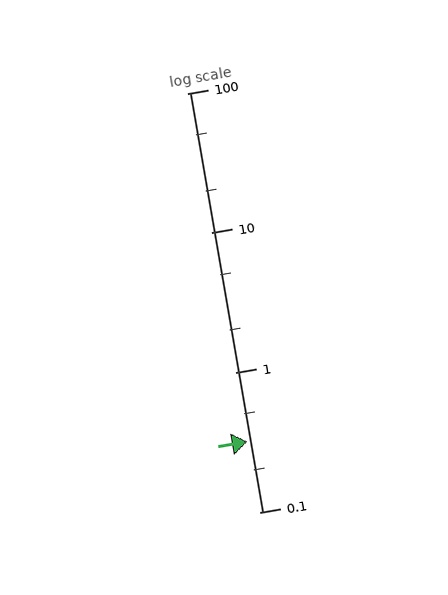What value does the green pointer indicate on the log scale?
The pointer indicates approximately 0.32.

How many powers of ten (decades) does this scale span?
The scale spans 3 decades, from 0.1 to 100.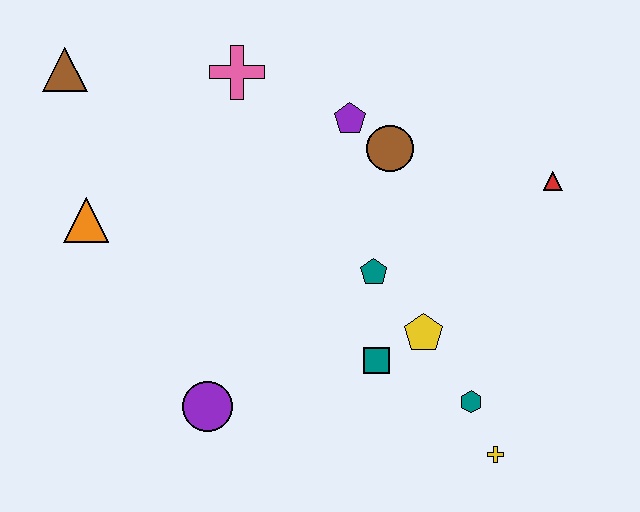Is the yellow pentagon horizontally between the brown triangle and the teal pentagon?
No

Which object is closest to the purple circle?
The teal square is closest to the purple circle.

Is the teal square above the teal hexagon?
Yes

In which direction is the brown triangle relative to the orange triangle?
The brown triangle is above the orange triangle.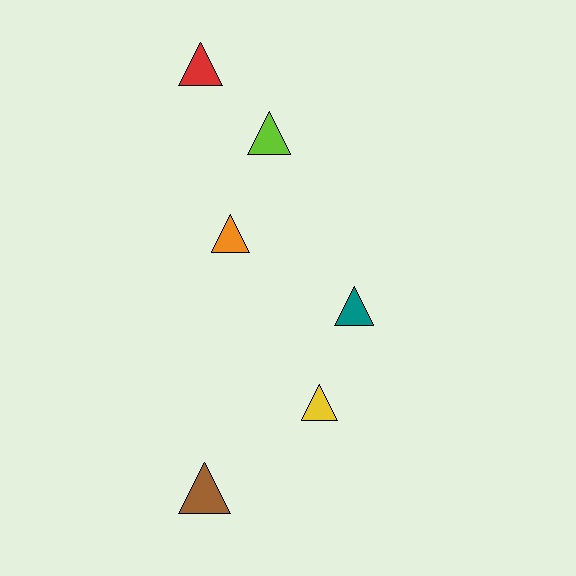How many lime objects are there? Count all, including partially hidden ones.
There is 1 lime object.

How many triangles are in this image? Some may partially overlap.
There are 6 triangles.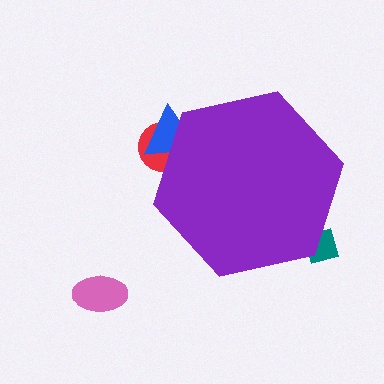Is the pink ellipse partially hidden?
No, the pink ellipse is fully visible.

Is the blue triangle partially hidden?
Yes, the blue triangle is partially hidden behind the purple hexagon.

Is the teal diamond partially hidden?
Yes, the teal diamond is partially hidden behind the purple hexagon.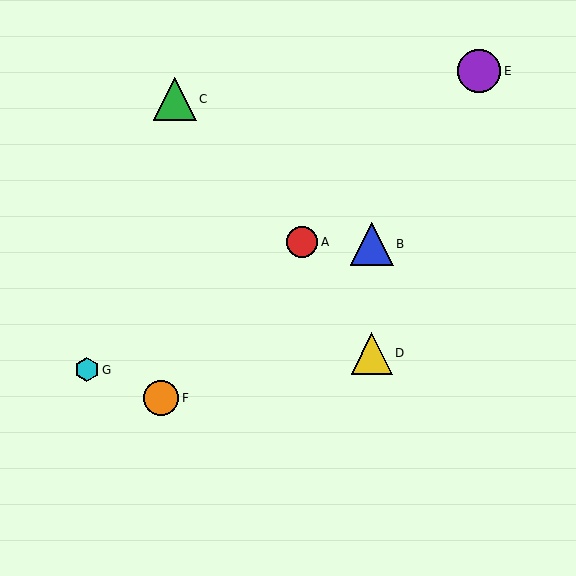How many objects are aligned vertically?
2 objects (B, D) are aligned vertically.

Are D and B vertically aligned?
Yes, both are at x≈372.